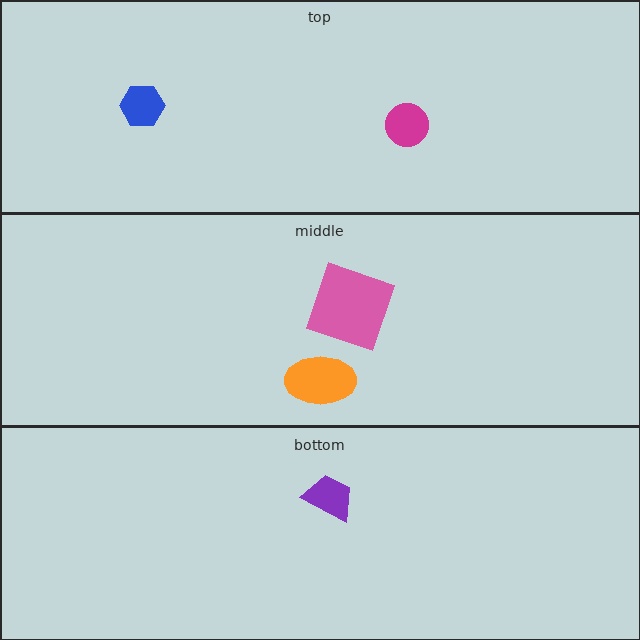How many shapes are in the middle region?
2.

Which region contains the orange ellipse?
The middle region.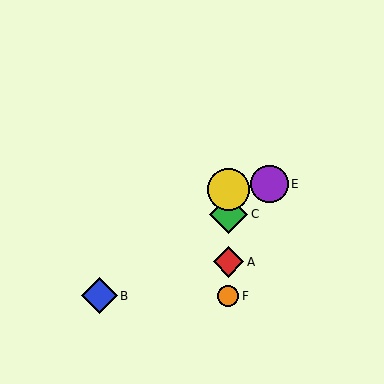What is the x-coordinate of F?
Object F is at x≈228.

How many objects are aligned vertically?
4 objects (A, C, D, F) are aligned vertically.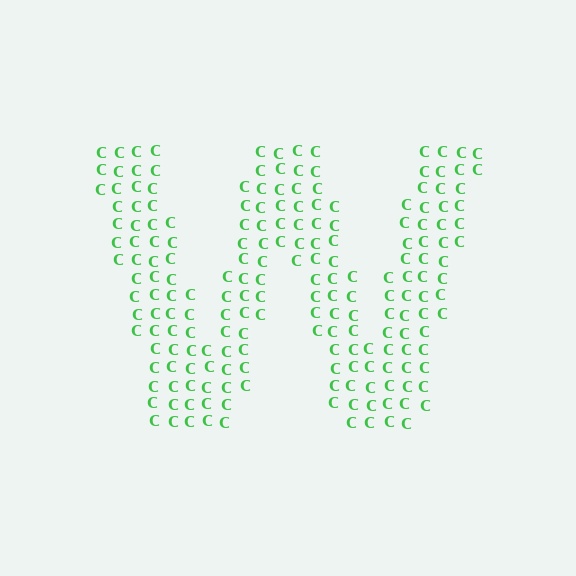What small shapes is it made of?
It is made of small letter C's.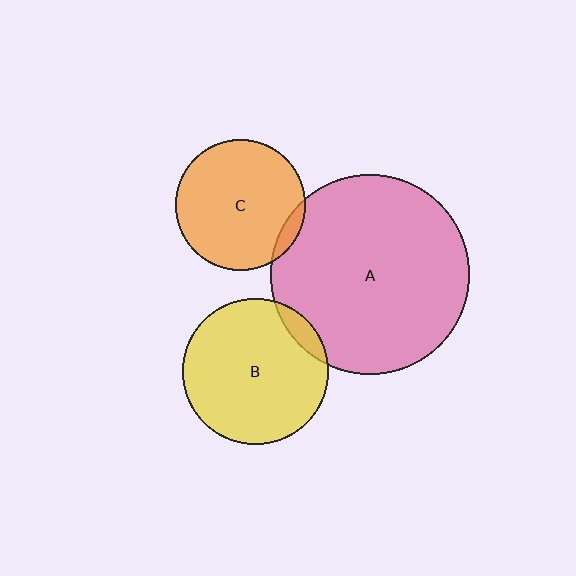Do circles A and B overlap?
Yes.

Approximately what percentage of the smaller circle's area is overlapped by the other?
Approximately 10%.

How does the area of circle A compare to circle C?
Approximately 2.3 times.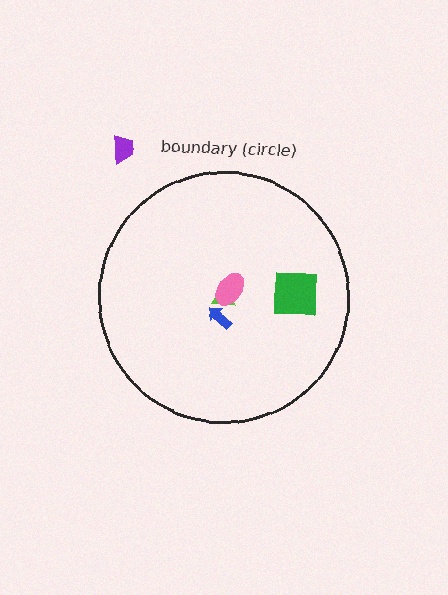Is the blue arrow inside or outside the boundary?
Inside.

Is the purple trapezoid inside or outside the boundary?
Outside.